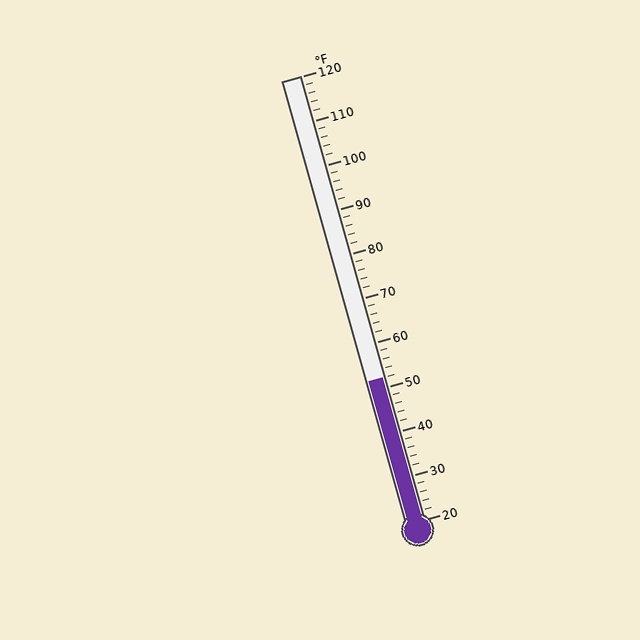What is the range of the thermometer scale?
The thermometer scale ranges from 20°F to 120°F.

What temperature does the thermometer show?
The thermometer shows approximately 52°F.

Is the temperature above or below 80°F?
The temperature is below 80°F.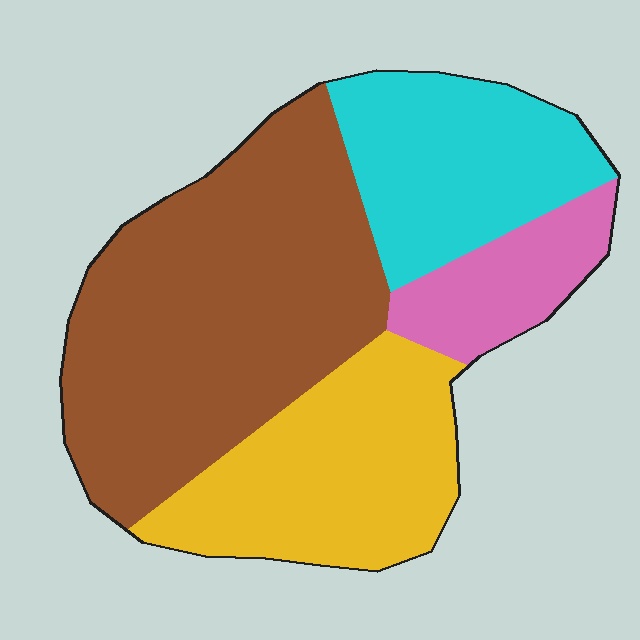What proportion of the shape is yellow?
Yellow covers 25% of the shape.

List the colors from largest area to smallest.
From largest to smallest: brown, yellow, cyan, pink.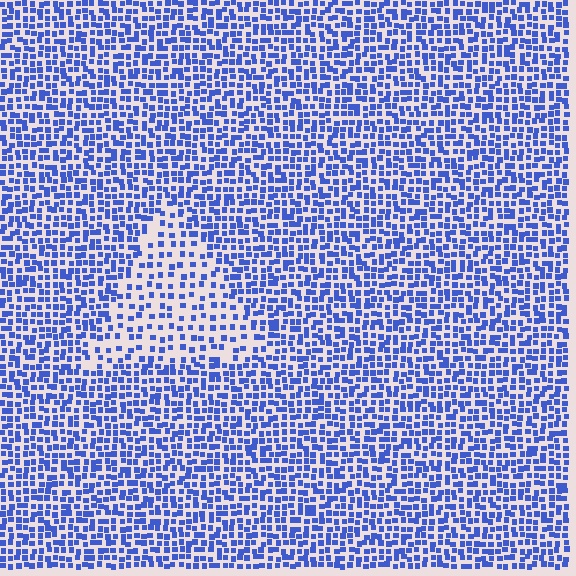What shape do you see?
I see a triangle.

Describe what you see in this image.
The image contains small blue elements arranged at two different densities. A triangle-shaped region is visible where the elements are less densely packed than the surrounding area.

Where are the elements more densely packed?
The elements are more densely packed outside the triangle boundary.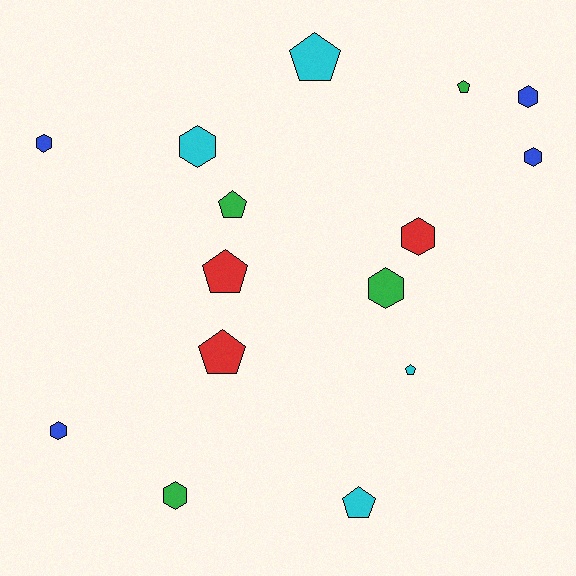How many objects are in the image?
There are 15 objects.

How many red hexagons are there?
There is 1 red hexagon.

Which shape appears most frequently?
Hexagon, with 8 objects.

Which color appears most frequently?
Green, with 4 objects.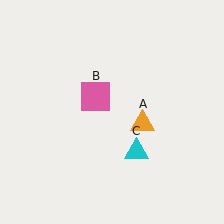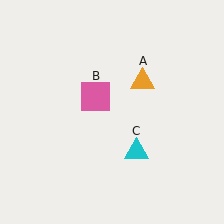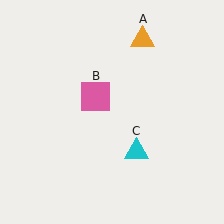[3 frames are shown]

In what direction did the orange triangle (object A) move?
The orange triangle (object A) moved up.